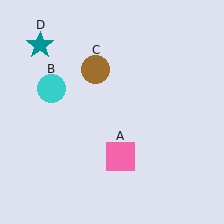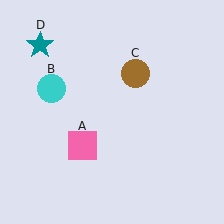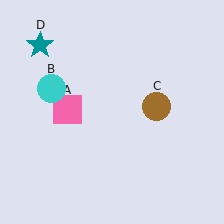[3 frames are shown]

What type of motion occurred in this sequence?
The pink square (object A), brown circle (object C) rotated clockwise around the center of the scene.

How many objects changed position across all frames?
2 objects changed position: pink square (object A), brown circle (object C).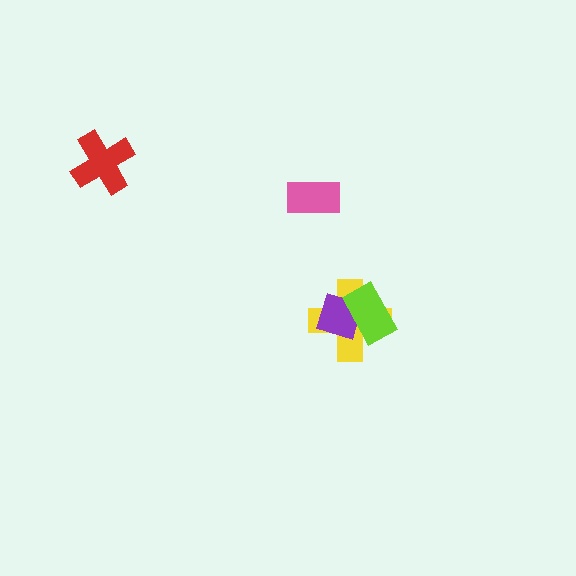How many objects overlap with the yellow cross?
2 objects overlap with the yellow cross.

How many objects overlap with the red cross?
0 objects overlap with the red cross.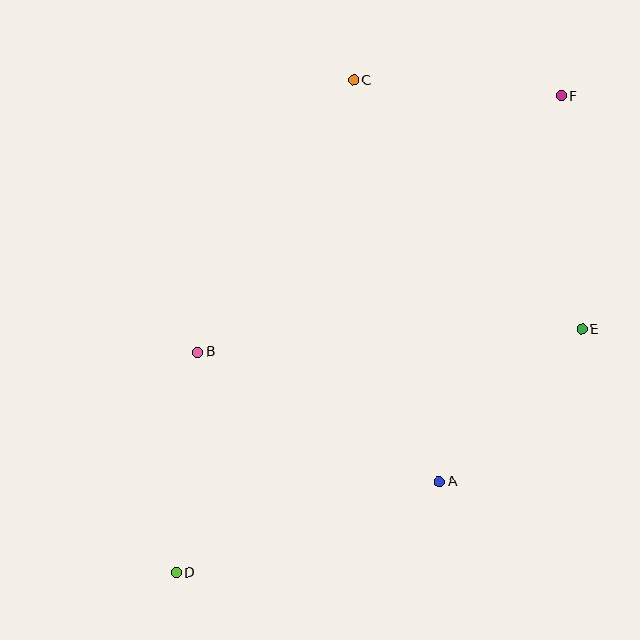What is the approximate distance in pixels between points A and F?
The distance between A and F is approximately 404 pixels.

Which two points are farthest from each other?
Points D and F are farthest from each other.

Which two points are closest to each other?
Points A and E are closest to each other.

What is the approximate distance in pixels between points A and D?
The distance between A and D is approximately 279 pixels.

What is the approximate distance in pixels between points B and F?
The distance between B and F is approximately 445 pixels.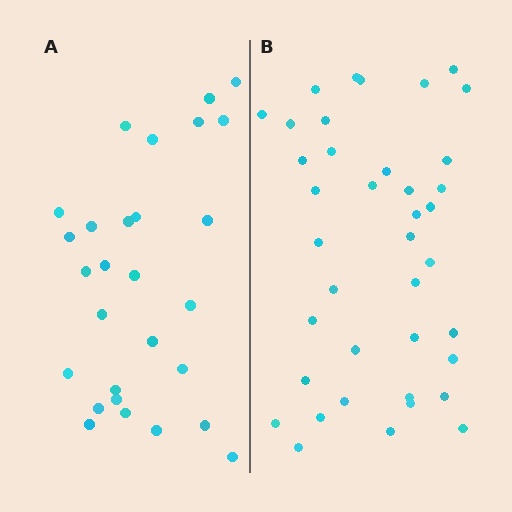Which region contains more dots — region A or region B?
Region B (the right region) has more dots.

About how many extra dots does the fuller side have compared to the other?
Region B has roughly 12 or so more dots than region A.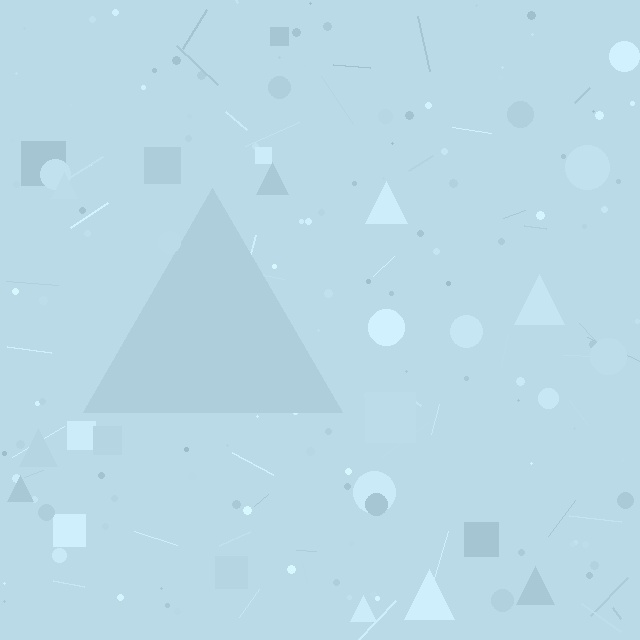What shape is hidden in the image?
A triangle is hidden in the image.